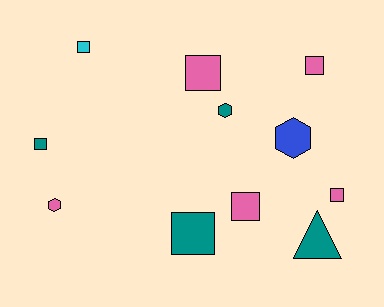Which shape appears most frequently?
Square, with 7 objects.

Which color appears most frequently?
Pink, with 5 objects.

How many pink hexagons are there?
There is 1 pink hexagon.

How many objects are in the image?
There are 11 objects.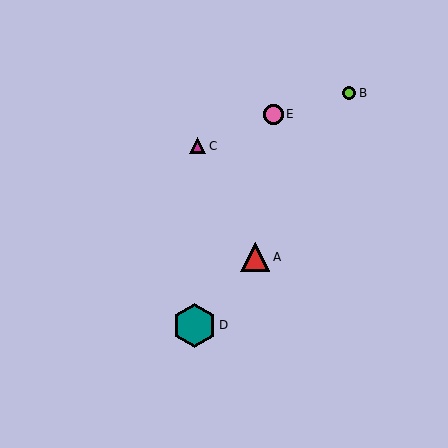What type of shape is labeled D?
Shape D is a teal hexagon.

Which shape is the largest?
The teal hexagon (labeled D) is the largest.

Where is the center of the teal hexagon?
The center of the teal hexagon is at (194, 325).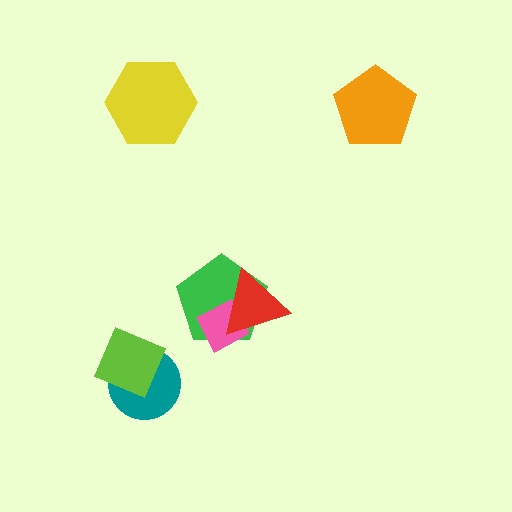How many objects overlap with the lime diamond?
1 object overlaps with the lime diamond.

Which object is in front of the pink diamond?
The red triangle is in front of the pink diamond.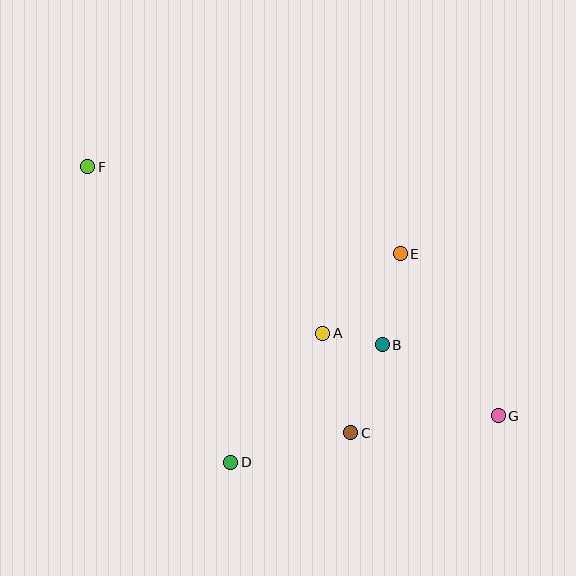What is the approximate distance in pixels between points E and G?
The distance between E and G is approximately 189 pixels.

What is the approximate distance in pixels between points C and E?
The distance between C and E is approximately 186 pixels.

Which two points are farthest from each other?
Points F and G are farthest from each other.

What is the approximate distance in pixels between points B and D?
The distance between B and D is approximately 192 pixels.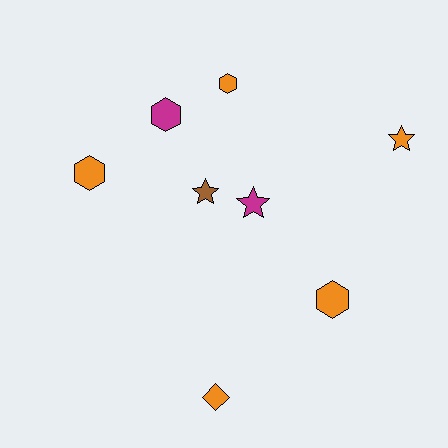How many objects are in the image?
There are 8 objects.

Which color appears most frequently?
Orange, with 5 objects.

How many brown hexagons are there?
There are no brown hexagons.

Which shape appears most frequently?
Hexagon, with 4 objects.